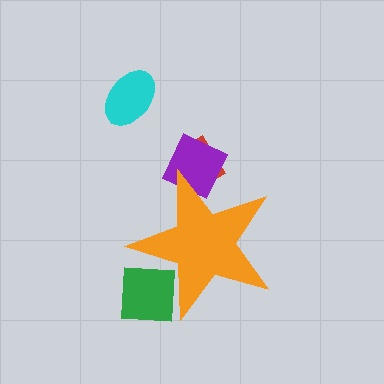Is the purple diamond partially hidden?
Yes, the purple diamond is partially hidden behind the orange star.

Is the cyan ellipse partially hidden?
No, the cyan ellipse is fully visible.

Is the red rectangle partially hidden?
Yes, the red rectangle is partially hidden behind the orange star.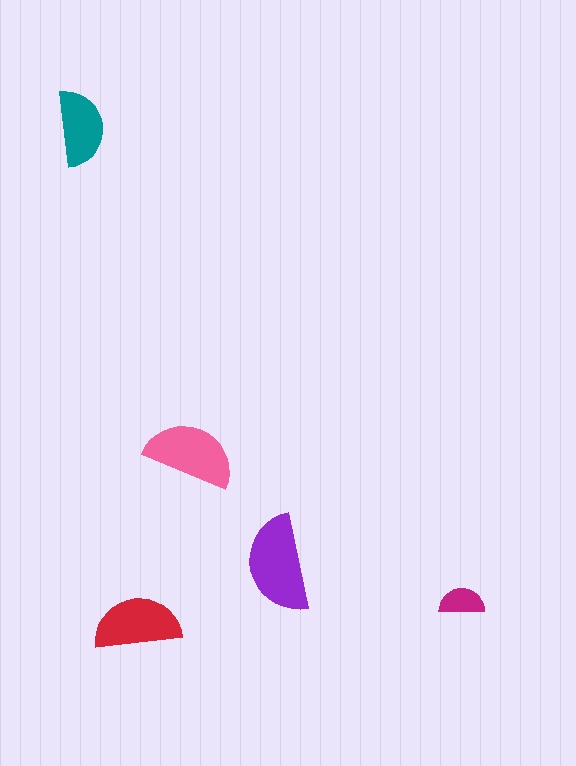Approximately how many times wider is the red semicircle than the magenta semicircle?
About 2 times wider.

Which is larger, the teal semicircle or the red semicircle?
The red one.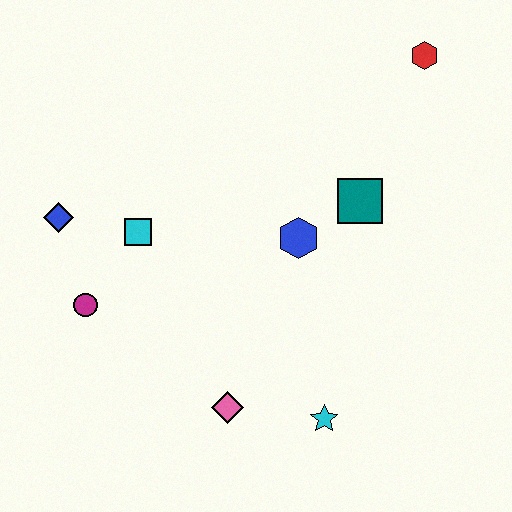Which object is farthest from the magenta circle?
The red hexagon is farthest from the magenta circle.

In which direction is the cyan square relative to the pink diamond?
The cyan square is above the pink diamond.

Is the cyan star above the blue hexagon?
No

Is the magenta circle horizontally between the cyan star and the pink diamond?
No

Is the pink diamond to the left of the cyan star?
Yes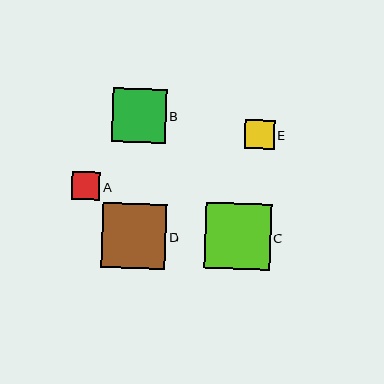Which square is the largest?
Square C is the largest with a size of approximately 66 pixels.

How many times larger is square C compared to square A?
Square C is approximately 2.3 times the size of square A.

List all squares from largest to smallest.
From largest to smallest: C, D, B, E, A.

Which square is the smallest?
Square A is the smallest with a size of approximately 28 pixels.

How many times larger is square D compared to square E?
Square D is approximately 2.2 times the size of square E.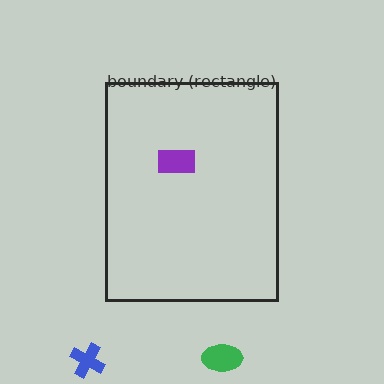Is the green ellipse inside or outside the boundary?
Outside.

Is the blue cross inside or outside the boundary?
Outside.